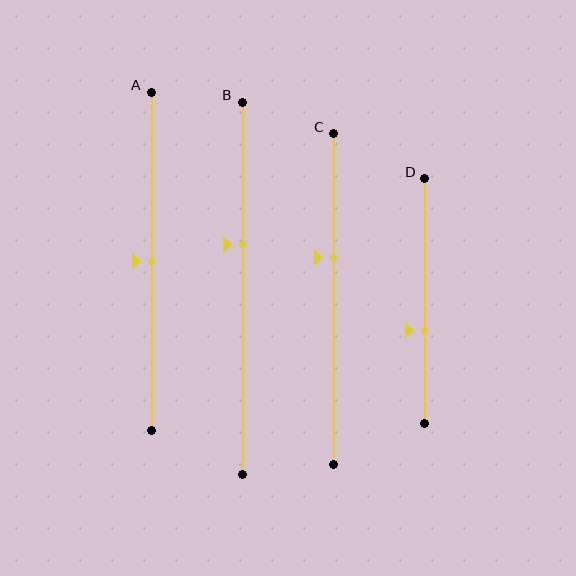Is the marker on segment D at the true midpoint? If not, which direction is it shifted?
No, the marker on segment D is shifted downward by about 12% of the segment length.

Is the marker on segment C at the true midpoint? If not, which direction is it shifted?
No, the marker on segment C is shifted upward by about 13% of the segment length.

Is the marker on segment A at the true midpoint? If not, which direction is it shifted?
Yes, the marker on segment A is at the true midpoint.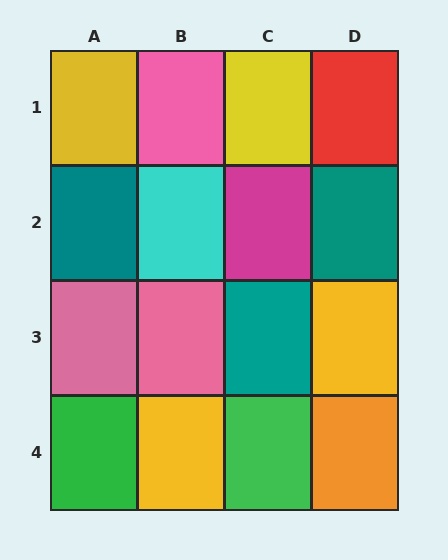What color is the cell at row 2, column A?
Teal.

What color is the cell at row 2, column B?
Cyan.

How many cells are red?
1 cell is red.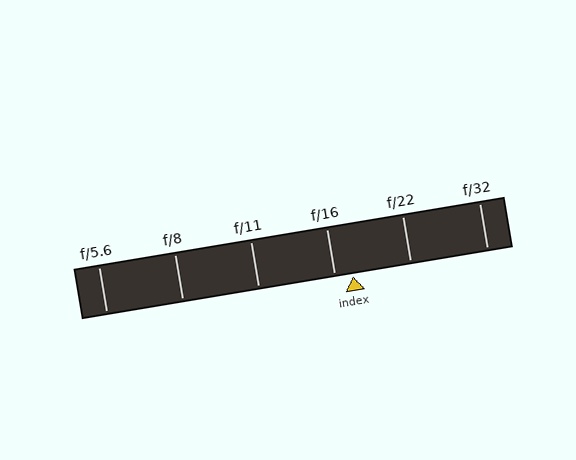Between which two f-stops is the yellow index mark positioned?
The index mark is between f/16 and f/22.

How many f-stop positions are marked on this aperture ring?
There are 6 f-stop positions marked.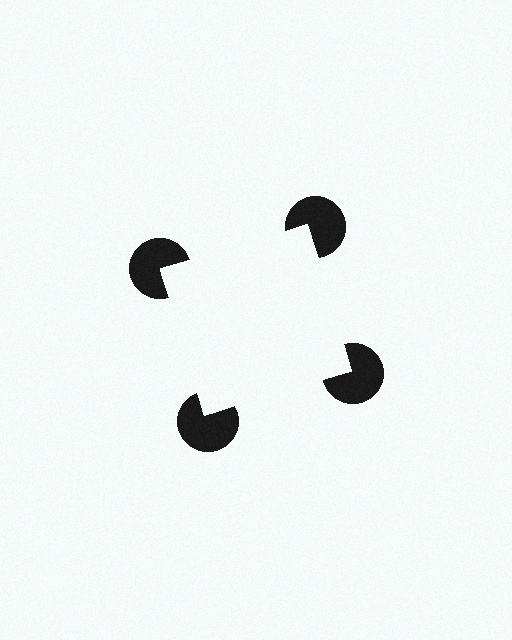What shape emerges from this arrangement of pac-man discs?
An illusory square — its edges are inferred from the aligned wedge cuts in the pac-man discs, not physically drawn.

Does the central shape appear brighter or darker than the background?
It typically appears slightly brighter than the background, even though no actual brightness change is drawn.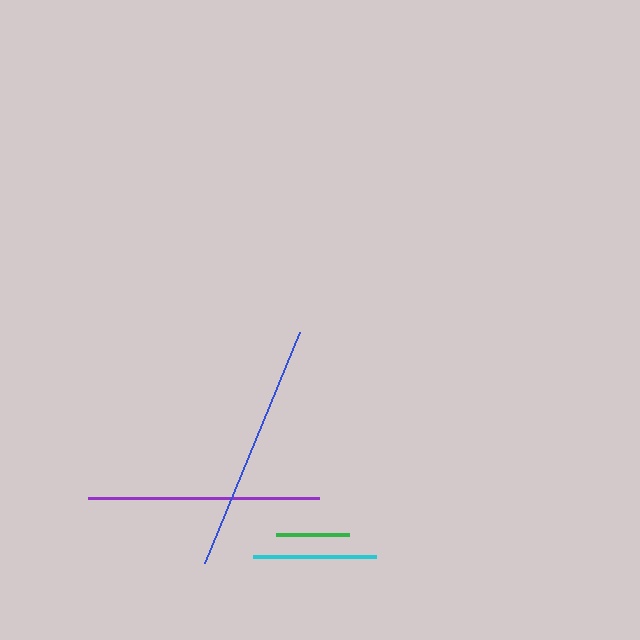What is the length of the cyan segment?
The cyan segment is approximately 124 pixels long.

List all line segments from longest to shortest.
From longest to shortest: blue, purple, cyan, green.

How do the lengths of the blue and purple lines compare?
The blue and purple lines are approximately the same length.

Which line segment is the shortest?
The green line is the shortest at approximately 72 pixels.